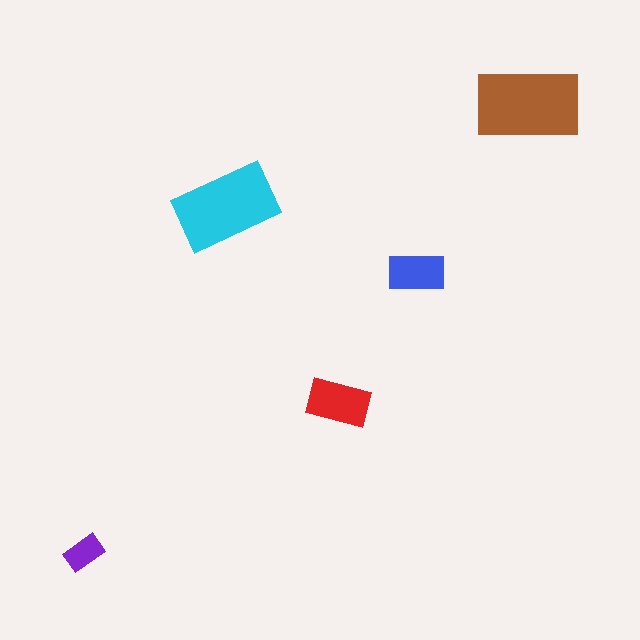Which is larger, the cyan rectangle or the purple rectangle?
The cyan one.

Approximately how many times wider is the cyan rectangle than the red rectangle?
About 1.5 times wider.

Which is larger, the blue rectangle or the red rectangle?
The red one.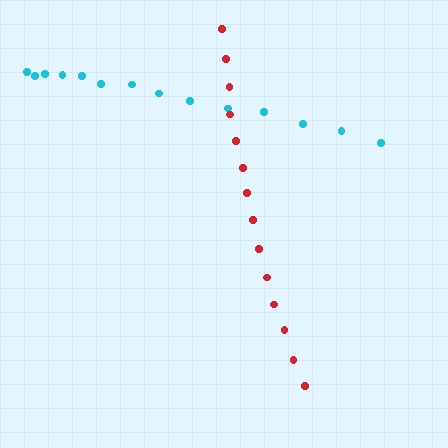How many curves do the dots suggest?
There are 2 distinct paths.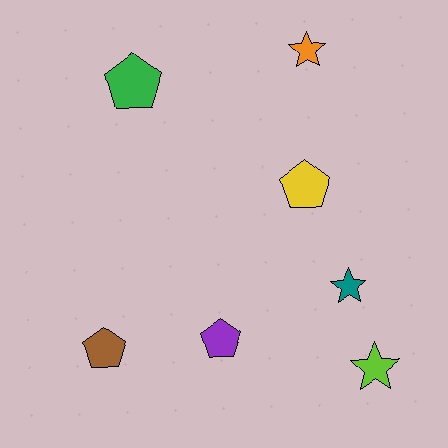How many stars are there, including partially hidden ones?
There are 3 stars.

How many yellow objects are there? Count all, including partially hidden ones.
There is 1 yellow object.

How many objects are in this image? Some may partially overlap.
There are 7 objects.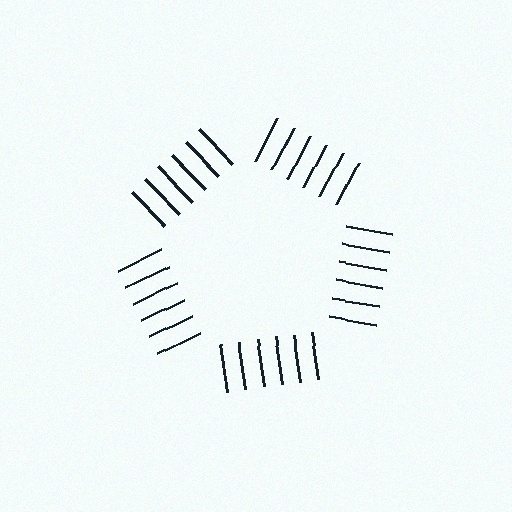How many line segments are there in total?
30 — 6 along each of the 5 edges.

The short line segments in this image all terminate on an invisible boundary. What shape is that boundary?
An illusory pentagon — the line segments terminate on its edges but no continuous stroke is drawn.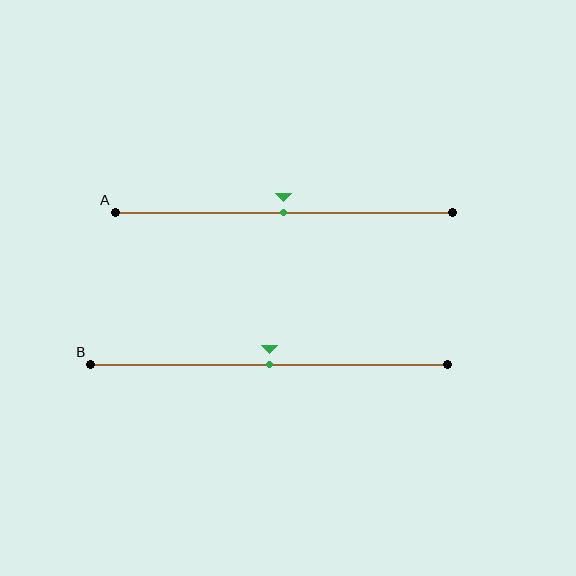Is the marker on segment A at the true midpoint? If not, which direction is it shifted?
Yes, the marker on segment A is at the true midpoint.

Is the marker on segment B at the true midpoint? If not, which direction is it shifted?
Yes, the marker on segment B is at the true midpoint.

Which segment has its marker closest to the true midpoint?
Segment A has its marker closest to the true midpoint.